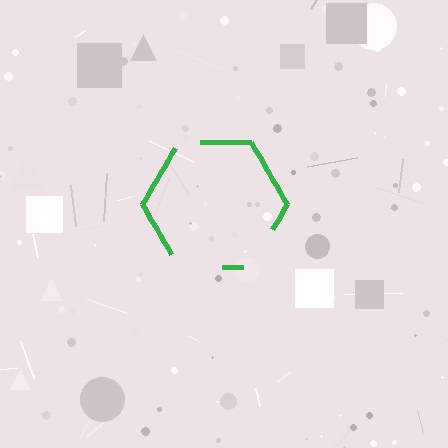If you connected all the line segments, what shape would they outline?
They would outline a hexagon.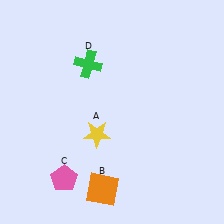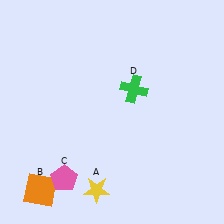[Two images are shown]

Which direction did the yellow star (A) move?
The yellow star (A) moved down.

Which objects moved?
The objects that moved are: the yellow star (A), the orange square (B), the green cross (D).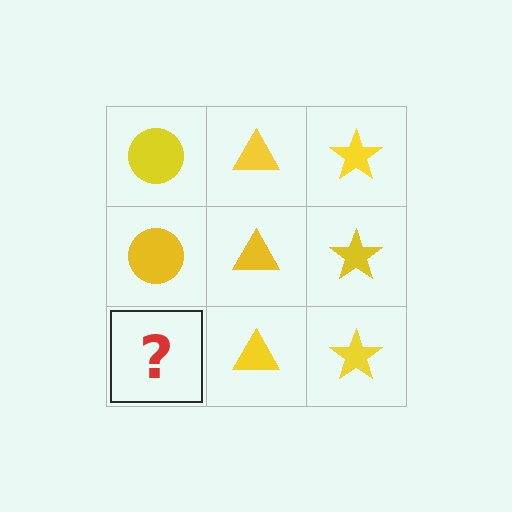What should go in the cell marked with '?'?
The missing cell should contain a yellow circle.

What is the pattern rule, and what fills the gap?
The rule is that each column has a consistent shape. The gap should be filled with a yellow circle.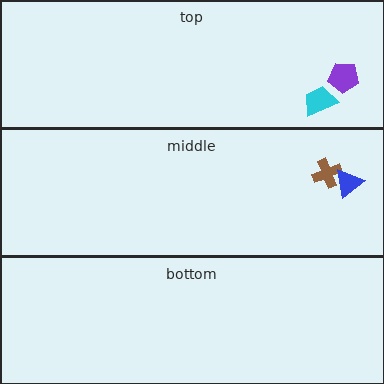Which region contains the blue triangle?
The middle region.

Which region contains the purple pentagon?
The top region.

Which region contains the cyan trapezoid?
The top region.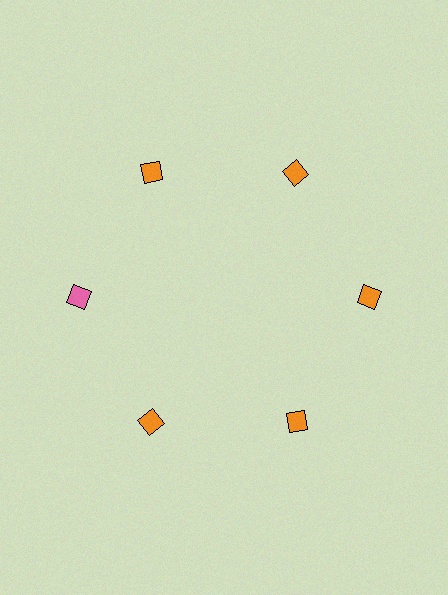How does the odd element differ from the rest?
It has a different color: pink instead of orange.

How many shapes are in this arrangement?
There are 6 shapes arranged in a ring pattern.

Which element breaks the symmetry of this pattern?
The pink diamond at roughly the 9 o'clock position breaks the symmetry. All other shapes are orange diamonds.